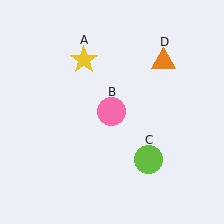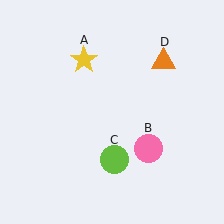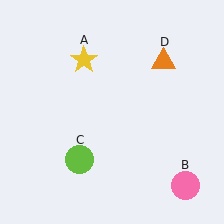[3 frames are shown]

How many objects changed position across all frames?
2 objects changed position: pink circle (object B), lime circle (object C).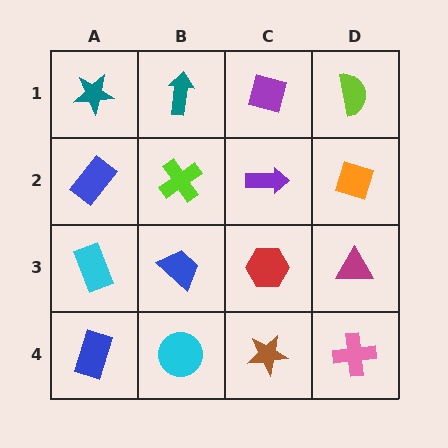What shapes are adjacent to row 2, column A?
A teal star (row 1, column A), a cyan rectangle (row 3, column A), a lime cross (row 2, column B).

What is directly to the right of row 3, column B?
A red hexagon.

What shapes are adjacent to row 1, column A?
A blue rectangle (row 2, column A), a teal arrow (row 1, column B).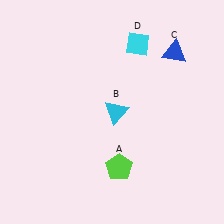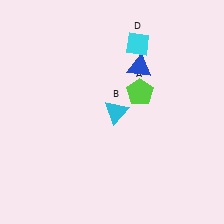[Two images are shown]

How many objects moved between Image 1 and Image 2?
2 objects moved between the two images.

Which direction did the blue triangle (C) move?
The blue triangle (C) moved left.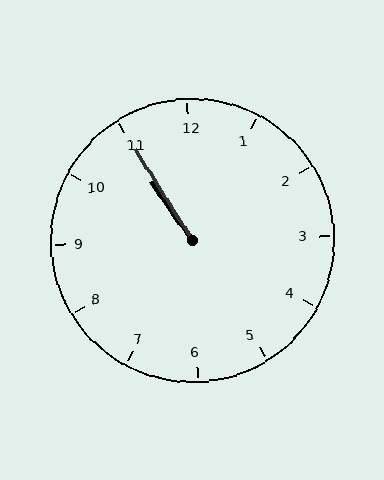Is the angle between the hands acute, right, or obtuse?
It is acute.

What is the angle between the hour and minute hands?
Approximately 2 degrees.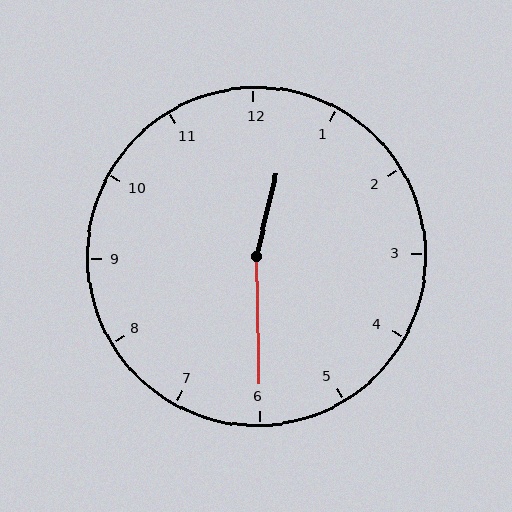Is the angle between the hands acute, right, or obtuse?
It is obtuse.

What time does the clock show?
12:30.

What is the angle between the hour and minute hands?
Approximately 165 degrees.